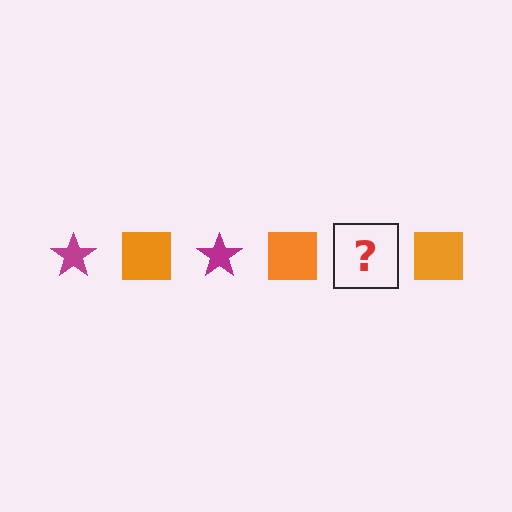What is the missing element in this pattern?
The missing element is a magenta star.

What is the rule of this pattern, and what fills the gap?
The rule is that the pattern alternates between magenta star and orange square. The gap should be filled with a magenta star.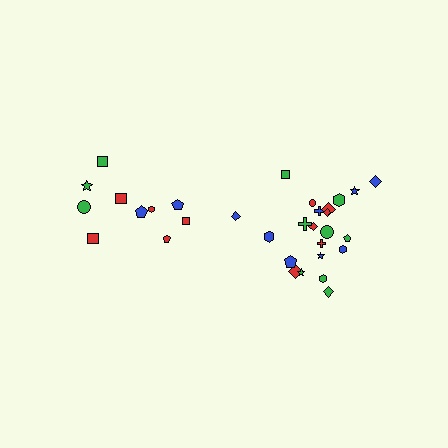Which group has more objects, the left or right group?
The right group.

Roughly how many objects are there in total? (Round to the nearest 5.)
Roughly 30 objects in total.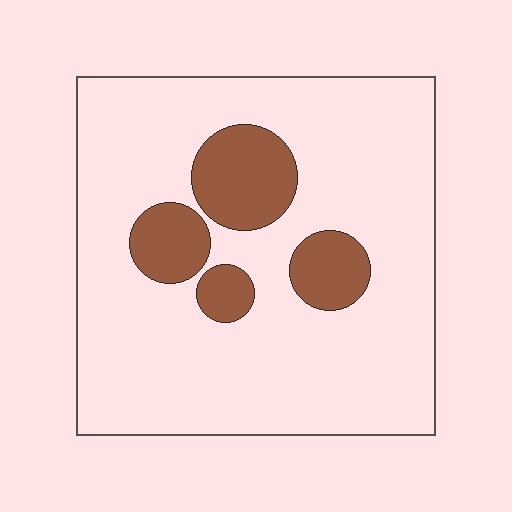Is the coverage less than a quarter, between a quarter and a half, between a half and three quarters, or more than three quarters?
Less than a quarter.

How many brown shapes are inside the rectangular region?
4.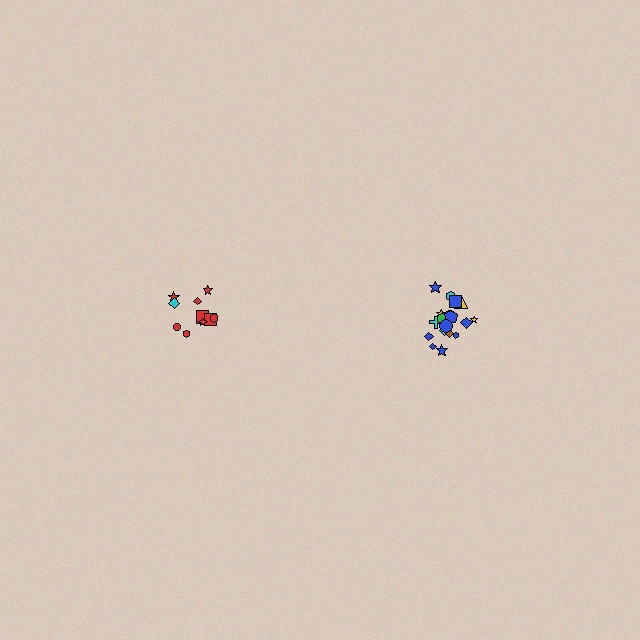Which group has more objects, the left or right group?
The right group.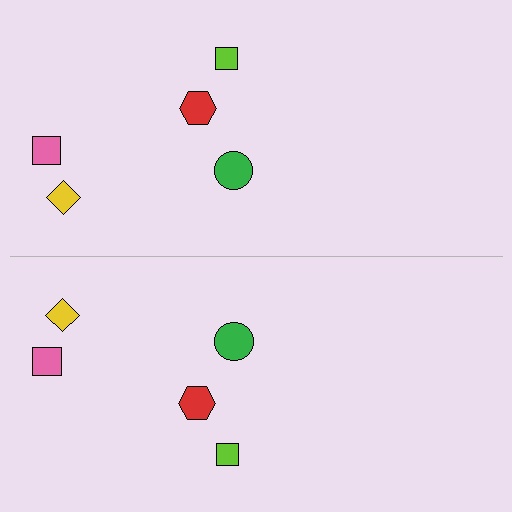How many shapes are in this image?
There are 10 shapes in this image.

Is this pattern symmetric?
Yes, this pattern has bilateral (reflection) symmetry.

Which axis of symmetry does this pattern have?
The pattern has a horizontal axis of symmetry running through the center of the image.